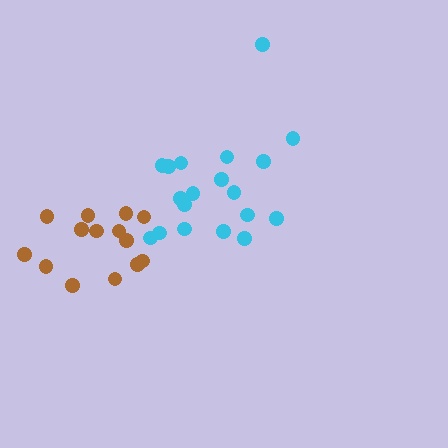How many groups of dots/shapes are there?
There are 2 groups.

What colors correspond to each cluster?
The clusters are colored: cyan, brown.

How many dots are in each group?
Group 1: 19 dots, Group 2: 14 dots (33 total).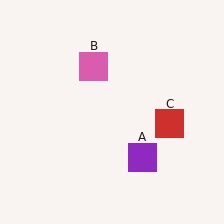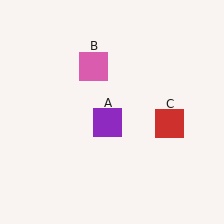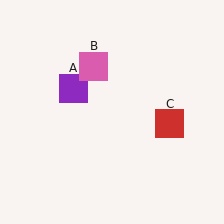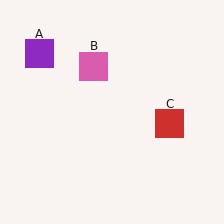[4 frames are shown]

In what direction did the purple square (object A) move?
The purple square (object A) moved up and to the left.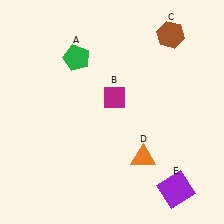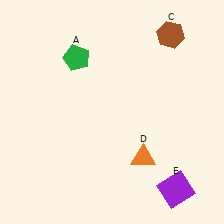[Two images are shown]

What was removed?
The magenta diamond (B) was removed in Image 2.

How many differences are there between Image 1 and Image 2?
There is 1 difference between the two images.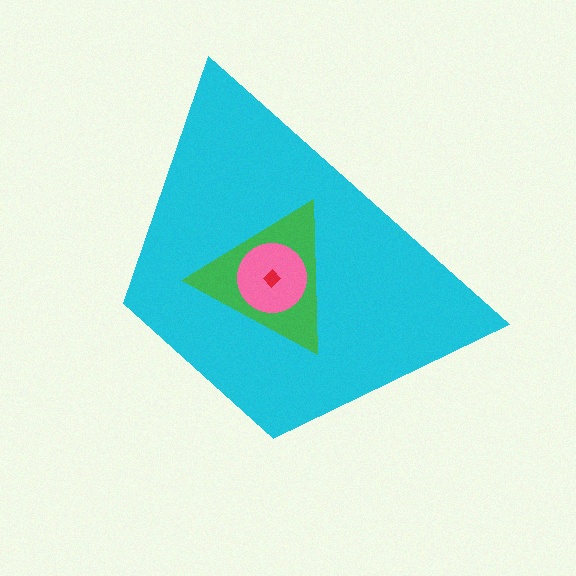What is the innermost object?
The red diamond.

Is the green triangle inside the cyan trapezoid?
Yes.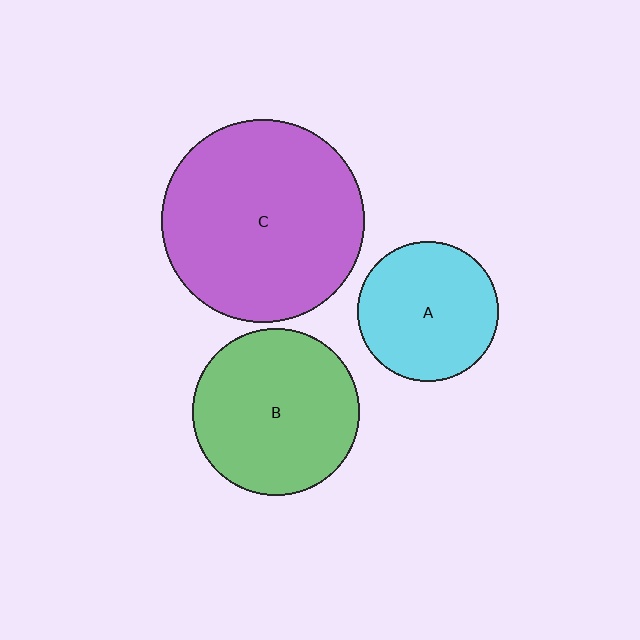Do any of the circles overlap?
No, none of the circles overlap.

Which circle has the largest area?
Circle C (purple).